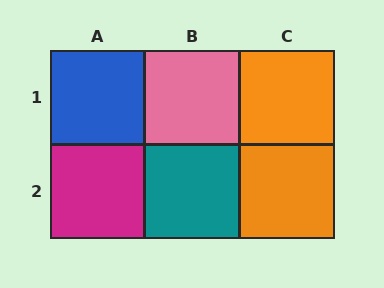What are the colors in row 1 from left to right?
Blue, pink, orange.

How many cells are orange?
2 cells are orange.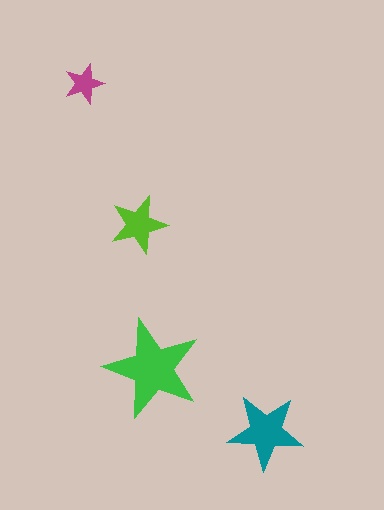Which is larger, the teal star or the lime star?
The teal one.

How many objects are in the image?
There are 4 objects in the image.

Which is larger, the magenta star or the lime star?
The lime one.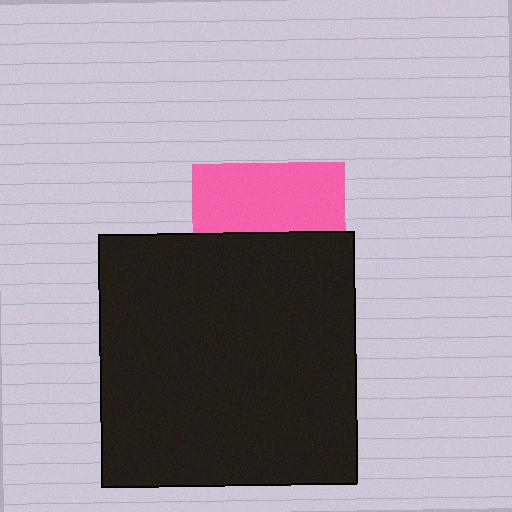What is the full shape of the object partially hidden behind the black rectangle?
The partially hidden object is a pink square.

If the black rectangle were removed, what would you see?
You would see the complete pink square.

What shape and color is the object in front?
The object in front is a black rectangle.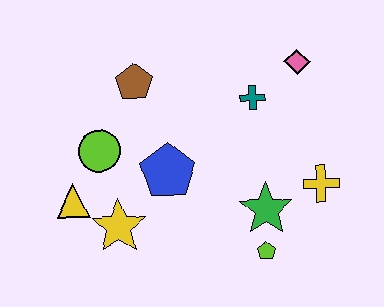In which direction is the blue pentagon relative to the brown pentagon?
The blue pentagon is below the brown pentagon.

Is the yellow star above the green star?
No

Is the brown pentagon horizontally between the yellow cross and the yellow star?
Yes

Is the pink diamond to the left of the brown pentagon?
No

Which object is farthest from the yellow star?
The pink diamond is farthest from the yellow star.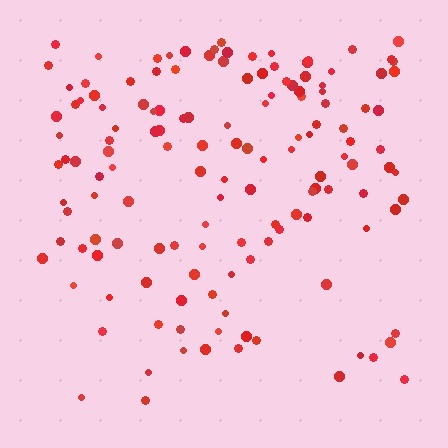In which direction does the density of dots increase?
From bottom to top, with the top side densest.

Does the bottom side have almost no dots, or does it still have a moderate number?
Still a moderate number, just noticeably fewer than the top.